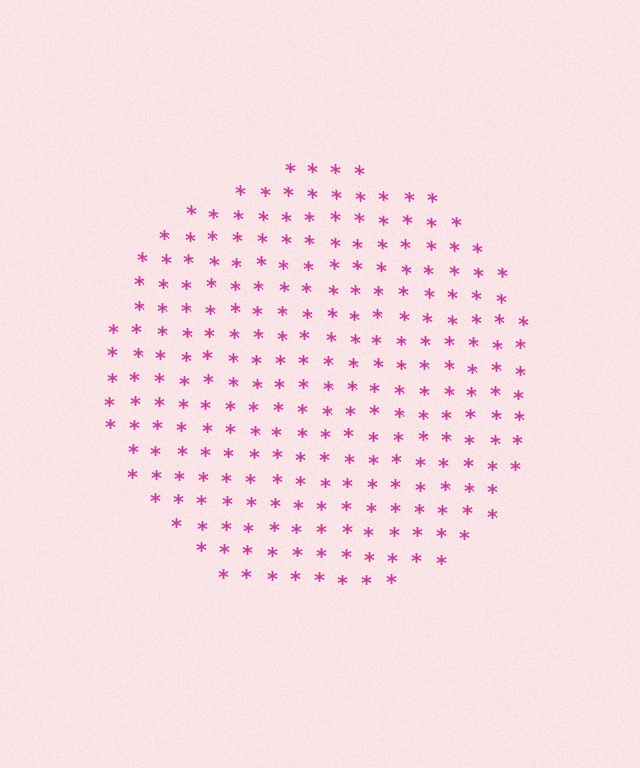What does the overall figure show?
The overall figure shows a circle.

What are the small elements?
The small elements are asterisks.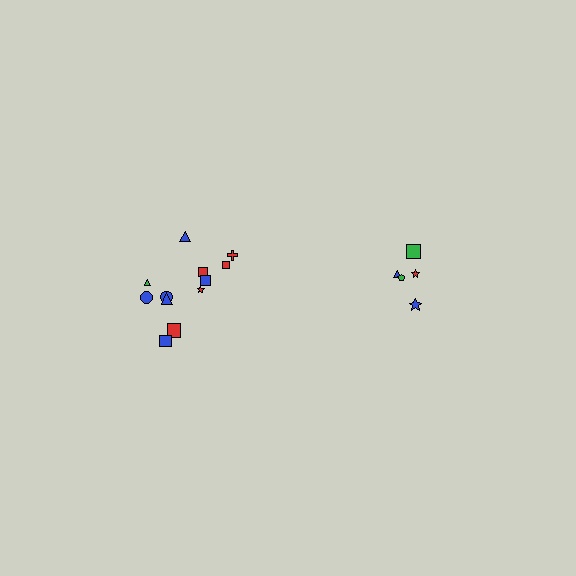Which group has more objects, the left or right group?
The left group.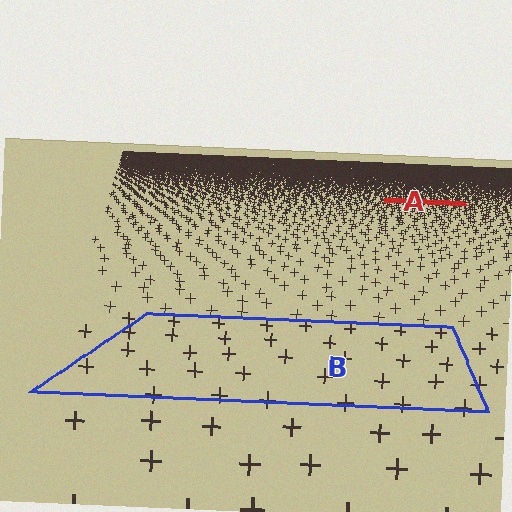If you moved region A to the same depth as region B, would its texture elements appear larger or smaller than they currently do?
They would appear larger. At a closer depth, the same texture elements are projected at a bigger on-screen size.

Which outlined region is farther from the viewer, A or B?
Region A is farther from the viewer — the texture elements inside it appear smaller and more densely packed.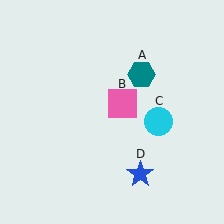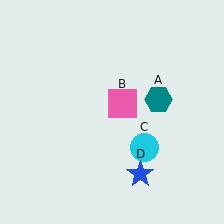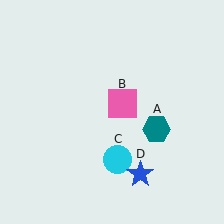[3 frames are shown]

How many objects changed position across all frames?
2 objects changed position: teal hexagon (object A), cyan circle (object C).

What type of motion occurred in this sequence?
The teal hexagon (object A), cyan circle (object C) rotated clockwise around the center of the scene.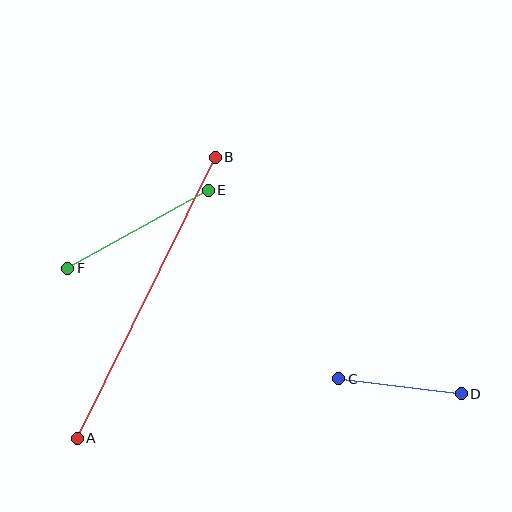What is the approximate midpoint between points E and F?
The midpoint is at approximately (138, 229) pixels.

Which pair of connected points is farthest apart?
Points A and B are farthest apart.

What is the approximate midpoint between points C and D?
The midpoint is at approximately (400, 386) pixels.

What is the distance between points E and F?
The distance is approximately 161 pixels.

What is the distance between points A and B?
The distance is approximately 313 pixels.